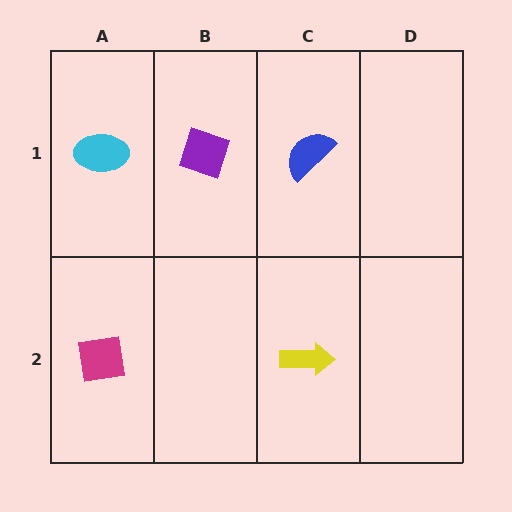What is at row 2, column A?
A magenta square.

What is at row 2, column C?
A yellow arrow.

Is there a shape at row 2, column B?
No, that cell is empty.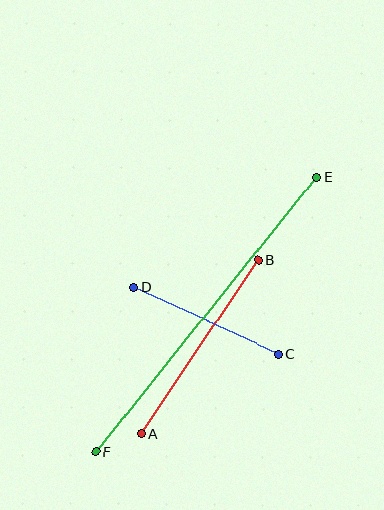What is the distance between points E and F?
The distance is approximately 353 pixels.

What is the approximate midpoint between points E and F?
The midpoint is at approximately (206, 315) pixels.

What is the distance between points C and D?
The distance is approximately 160 pixels.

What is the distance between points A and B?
The distance is approximately 209 pixels.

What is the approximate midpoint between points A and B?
The midpoint is at approximately (200, 347) pixels.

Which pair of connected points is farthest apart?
Points E and F are farthest apart.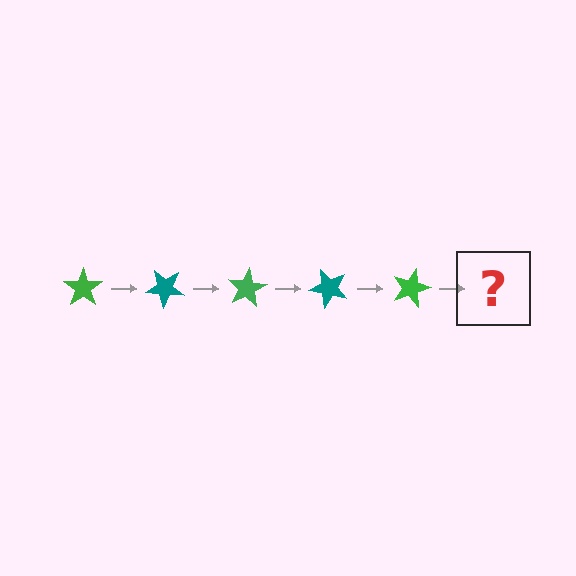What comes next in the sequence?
The next element should be a teal star, rotated 200 degrees from the start.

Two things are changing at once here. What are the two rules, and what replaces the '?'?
The two rules are that it rotates 40 degrees each step and the color cycles through green and teal. The '?' should be a teal star, rotated 200 degrees from the start.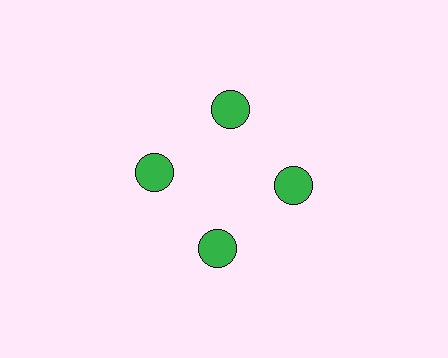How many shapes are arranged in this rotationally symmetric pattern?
There are 4 shapes, arranged in 4 groups of 1.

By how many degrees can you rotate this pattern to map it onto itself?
The pattern maps onto itself every 90 degrees of rotation.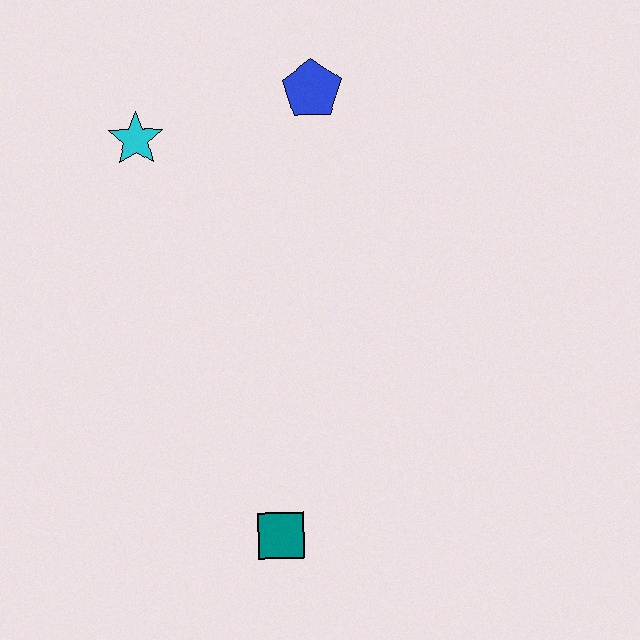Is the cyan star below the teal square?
No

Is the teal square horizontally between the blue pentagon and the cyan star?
Yes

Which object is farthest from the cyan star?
The teal square is farthest from the cyan star.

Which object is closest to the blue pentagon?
The cyan star is closest to the blue pentagon.